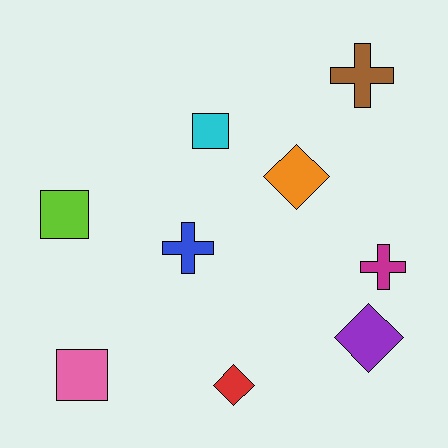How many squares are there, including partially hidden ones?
There are 3 squares.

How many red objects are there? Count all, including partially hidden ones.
There is 1 red object.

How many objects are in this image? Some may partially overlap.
There are 9 objects.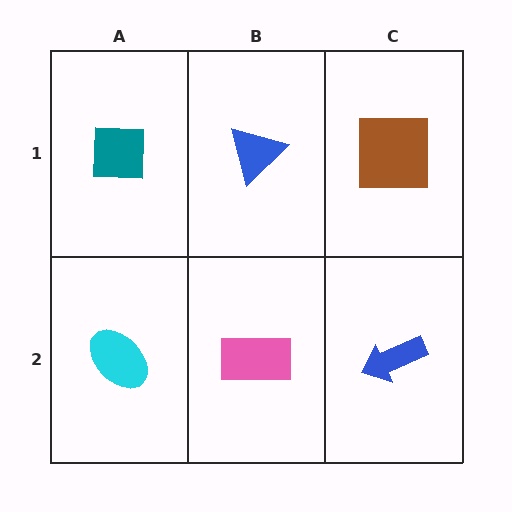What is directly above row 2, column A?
A teal square.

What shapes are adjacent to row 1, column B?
A pink rectangle (row 2, column B), a teal square (row 1, column A), a brown square (row 1, column C).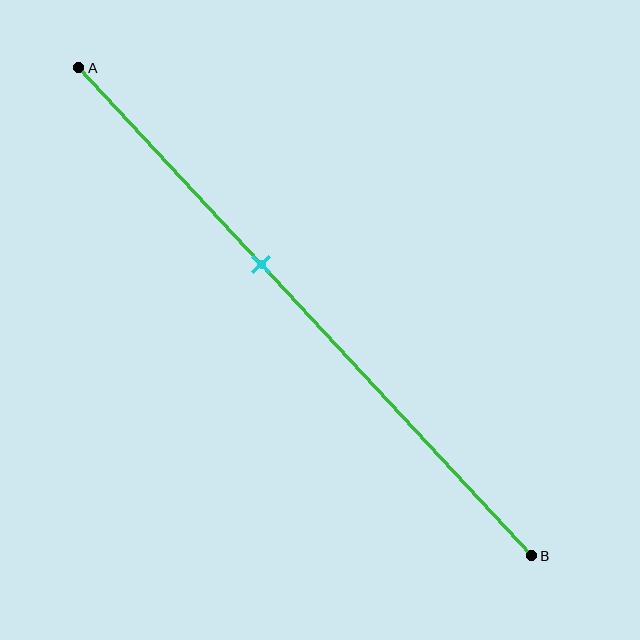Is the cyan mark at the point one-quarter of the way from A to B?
No, the mark is at about 40% from A, not at the 25% one-quarter point.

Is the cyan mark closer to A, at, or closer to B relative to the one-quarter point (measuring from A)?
The cyan mark is closer to point B than the one-quarter point of segment AB.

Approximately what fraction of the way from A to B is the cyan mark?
The cyan mark is approximately 40% of the way from A to B.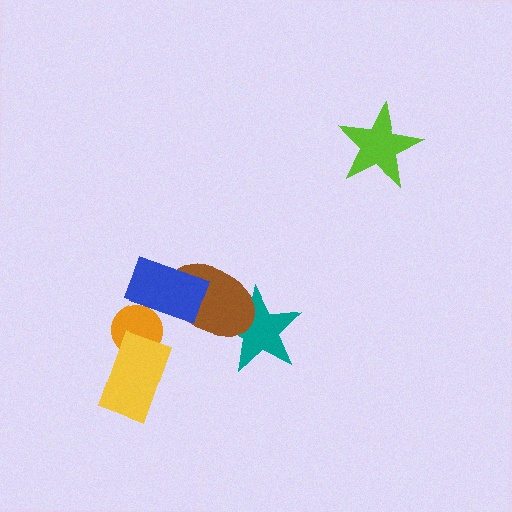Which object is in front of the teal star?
The brown ellipse is in front of the teal star.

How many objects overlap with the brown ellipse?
2 objects overlap with the brown ellipse.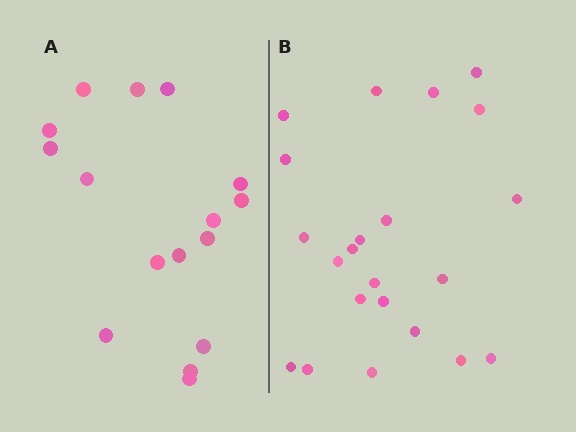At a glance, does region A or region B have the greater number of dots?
Region B (the right region) has more dots.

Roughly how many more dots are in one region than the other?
Region B has about 6 more dots than region A.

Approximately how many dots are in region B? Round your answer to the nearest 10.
About 20 dots. (The exact count is 22, which rounds to 20.)